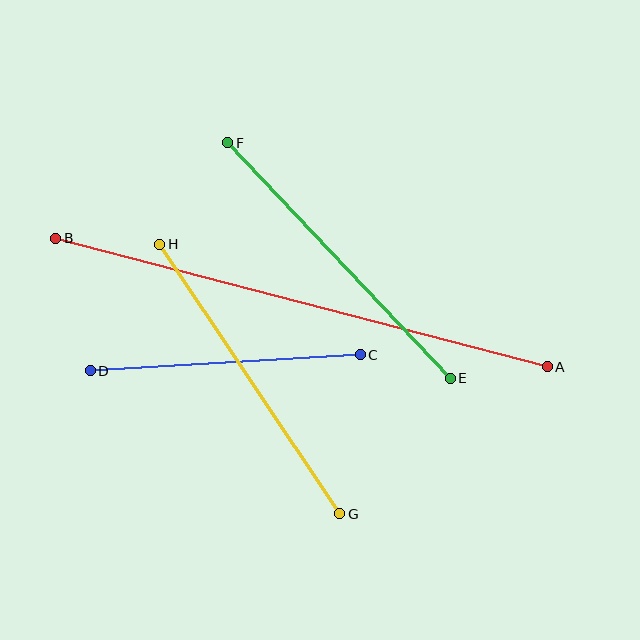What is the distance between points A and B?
The distance is approximately 508 pixels.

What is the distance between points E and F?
The distance is approximately 324 pixels.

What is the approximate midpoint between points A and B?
The midpoint is at approximately (302, 303) pixels.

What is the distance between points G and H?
The distance is approximately 324 pixels.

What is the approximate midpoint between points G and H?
The midpoint is at approximately (250, 379) pixels.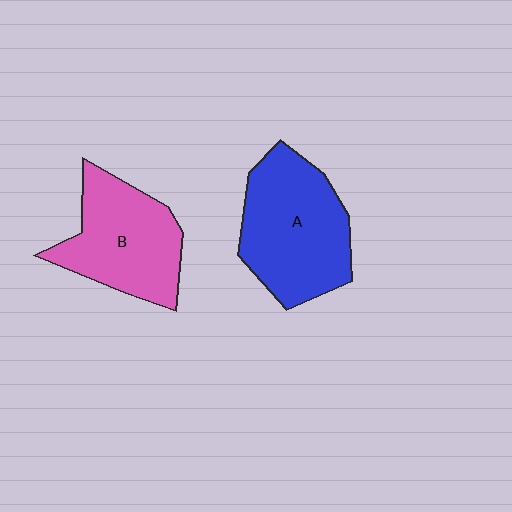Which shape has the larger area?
Shape A (blue).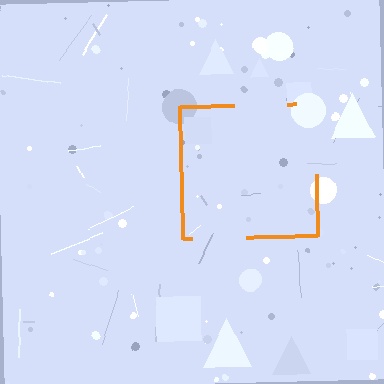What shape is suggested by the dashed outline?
The dashed outline suggests a square.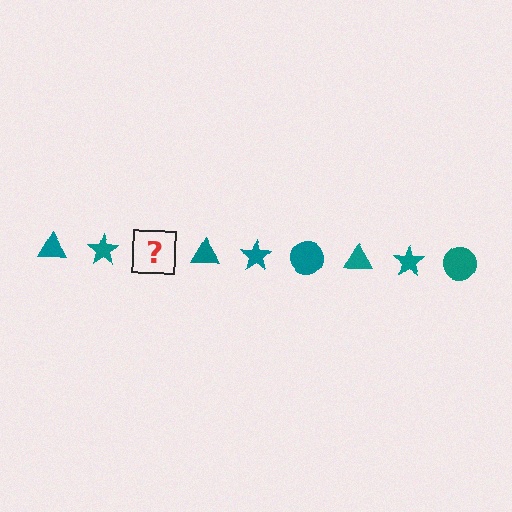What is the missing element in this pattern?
The missing element is a teal circle.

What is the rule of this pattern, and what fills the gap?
The rule is that the pattern cycles through triangle, star, circle shapes in teal. The gap should be filled with a teal circle.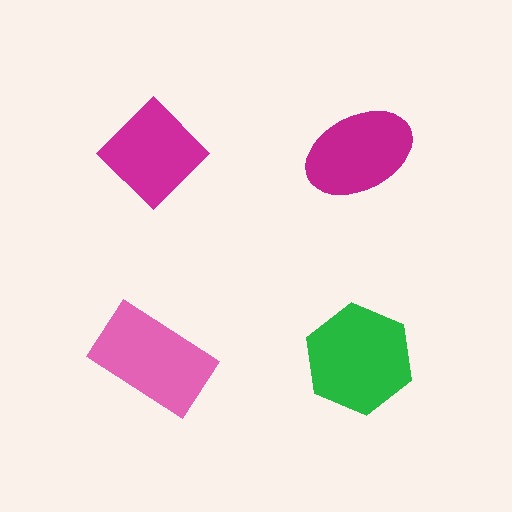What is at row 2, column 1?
A pink rectangle.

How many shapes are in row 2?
2 shapes.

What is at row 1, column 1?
A magenta diamond.